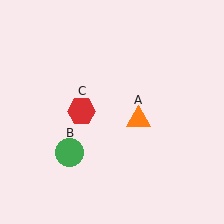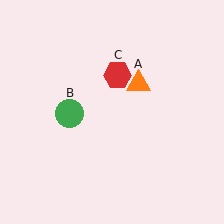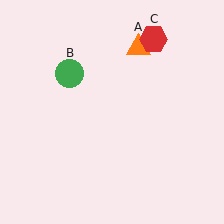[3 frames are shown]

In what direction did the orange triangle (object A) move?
The orange triangle (object A) moved up.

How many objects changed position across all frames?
3 objects changed position: orange triangle (object A), green circle (object B), red hexagon (object C).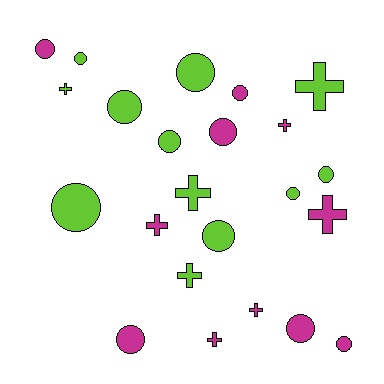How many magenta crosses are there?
There are 5 magenta crosses.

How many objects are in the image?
There are 23 objects.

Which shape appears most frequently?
Circle, with 14 objects.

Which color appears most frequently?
Lime, with 12 objects.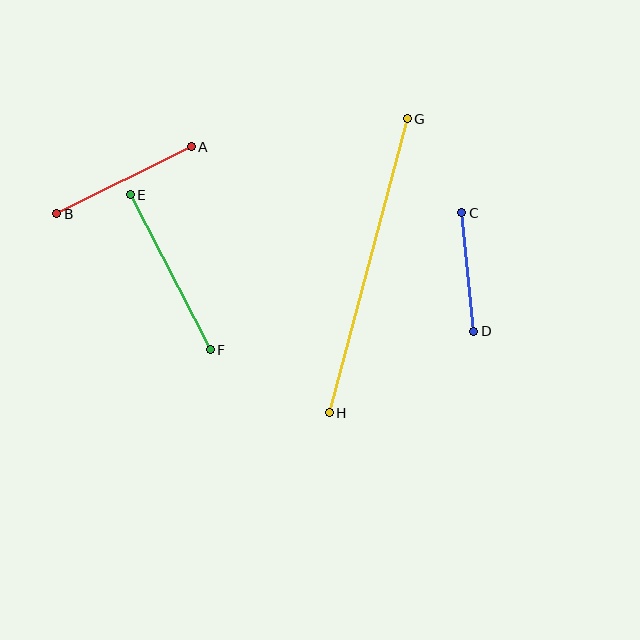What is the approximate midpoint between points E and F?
The midpoint is at approximately (170, 272) pixels.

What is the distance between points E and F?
The distance is approximately 175 pixels.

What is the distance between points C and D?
The distance is approximately 119 pixels.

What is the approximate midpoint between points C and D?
The midpoint is at approximately (468, 272) pixels.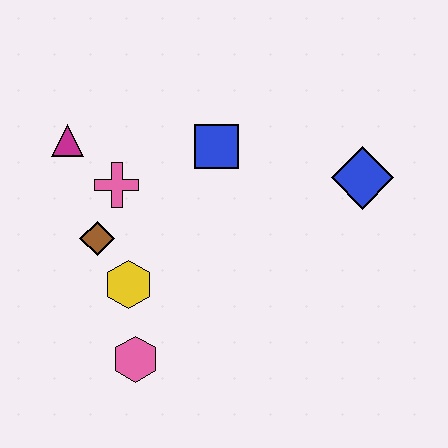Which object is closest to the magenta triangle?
The pink cross is closest to the magenta triangle.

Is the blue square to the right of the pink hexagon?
Yes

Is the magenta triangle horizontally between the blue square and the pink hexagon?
No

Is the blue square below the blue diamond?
No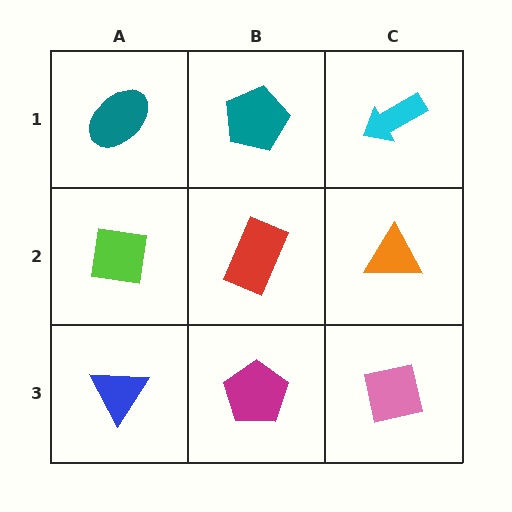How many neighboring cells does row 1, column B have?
3.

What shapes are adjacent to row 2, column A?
A teal ellipse (row 1, column A), a blue triangle (row 3, column A), a red rectangle (row 2, column B).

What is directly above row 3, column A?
A lime square.